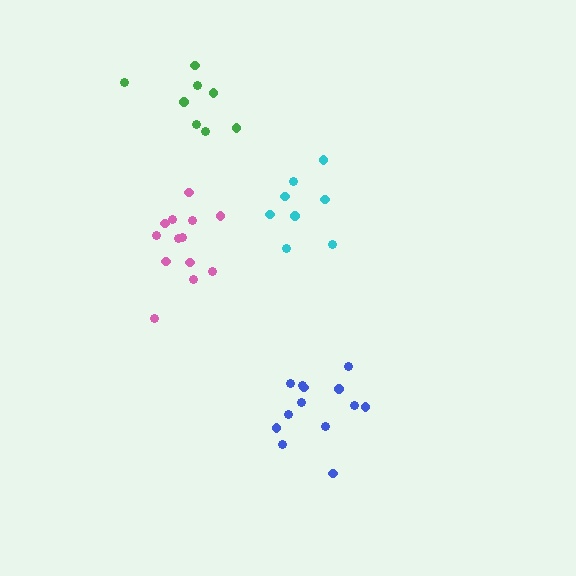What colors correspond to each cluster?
The clusters are colored: cyan, blue, green, pink.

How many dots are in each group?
Group 1: 8 dots, Group 2: 13 dots, Group 3: 8 dots, Group 4: 13 dots (42 total).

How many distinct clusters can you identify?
There are 4 distinct clusters.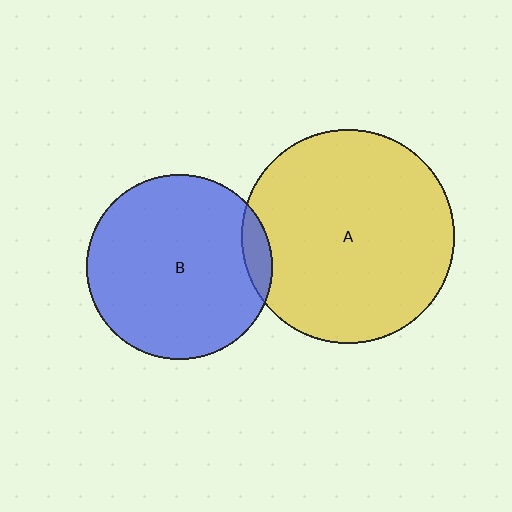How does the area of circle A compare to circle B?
Approximately 1.3 times.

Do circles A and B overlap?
Yes.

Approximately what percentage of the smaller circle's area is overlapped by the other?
Approximately 5%.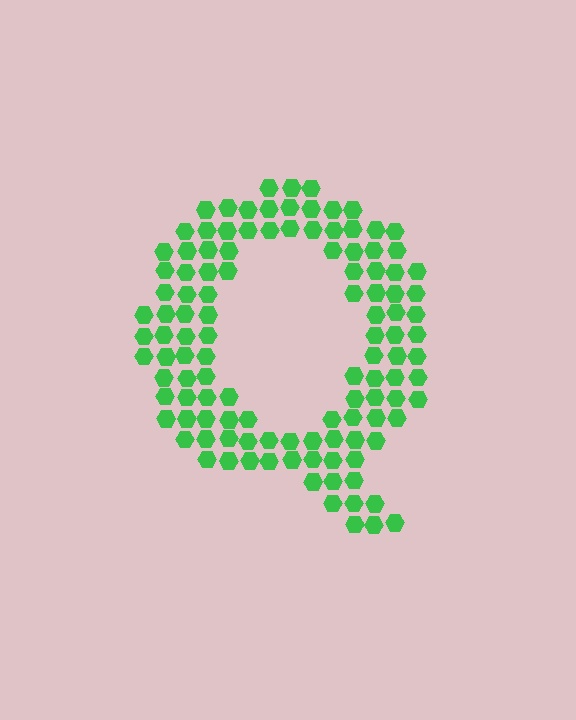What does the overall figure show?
The overall figure shows the letter Q.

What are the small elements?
The small elements are hexagons.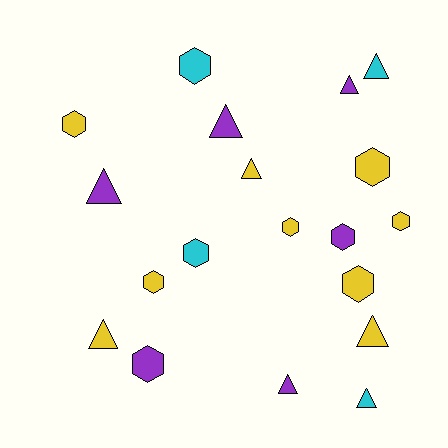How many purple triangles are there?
There are 4 purple triangles.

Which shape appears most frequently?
Hexagon, with 10 objects.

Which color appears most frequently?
Yellow, with 9 objects.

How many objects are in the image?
There are 19 objects.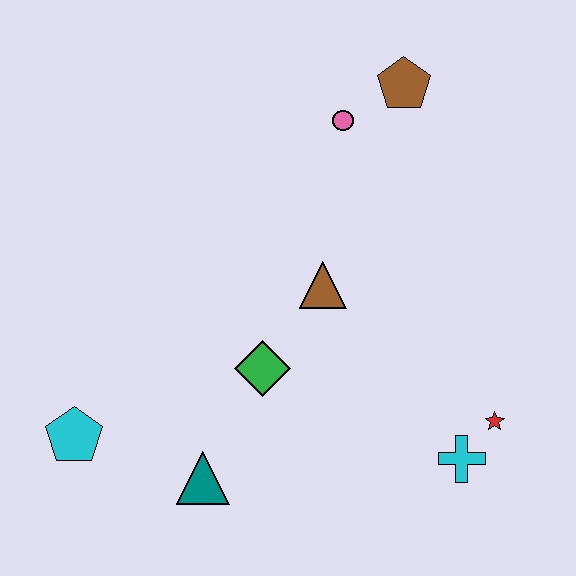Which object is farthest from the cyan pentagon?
The brown pentagon is farthest from the cyan pentagon.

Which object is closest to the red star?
The cyan cross is closest to the red star.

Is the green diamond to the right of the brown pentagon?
No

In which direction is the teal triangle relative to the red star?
The teal triangle is to the left of the red star.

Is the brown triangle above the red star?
Yes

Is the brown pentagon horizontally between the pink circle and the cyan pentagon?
No